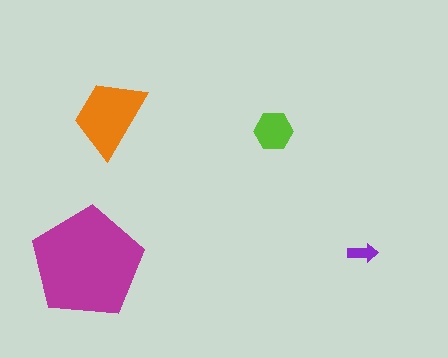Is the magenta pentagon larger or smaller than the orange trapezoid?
Larger.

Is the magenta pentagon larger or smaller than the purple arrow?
Larger.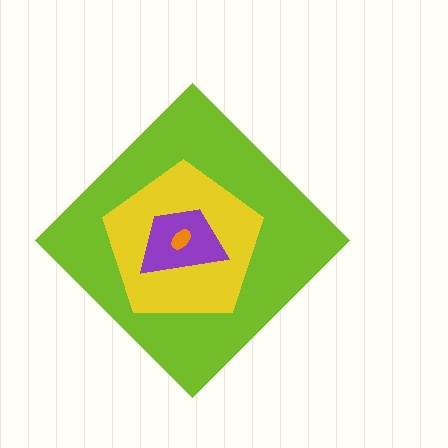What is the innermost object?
The orange ellipse.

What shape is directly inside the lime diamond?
The yellow pentagon.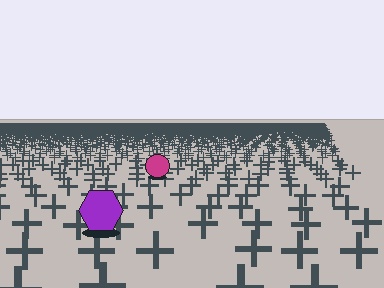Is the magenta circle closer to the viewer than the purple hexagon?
No. The purple hexagon is closer — you can tell from the texture gradient: the ground texture is coarser near it.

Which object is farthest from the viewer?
The magenta circle is farthest from the viewer. It appears smaller and the ground texture around it is denser.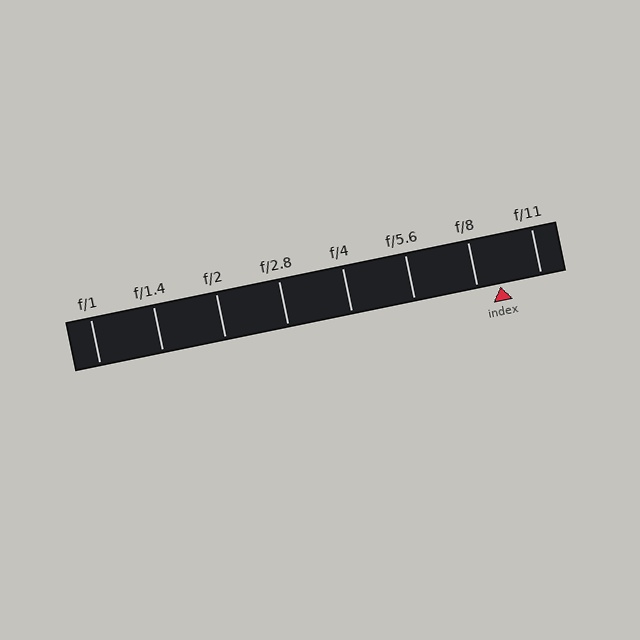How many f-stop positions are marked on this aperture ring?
There are 8 f-stop positions marked.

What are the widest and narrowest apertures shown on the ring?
The widest aperture shown is f/1 and the narrowest is f/11.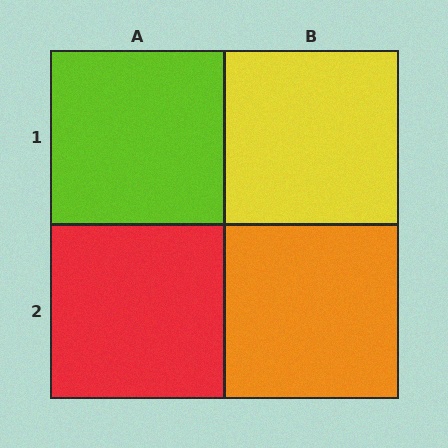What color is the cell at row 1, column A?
Lime.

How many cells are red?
1 cell is red.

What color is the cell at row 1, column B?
Yellow.